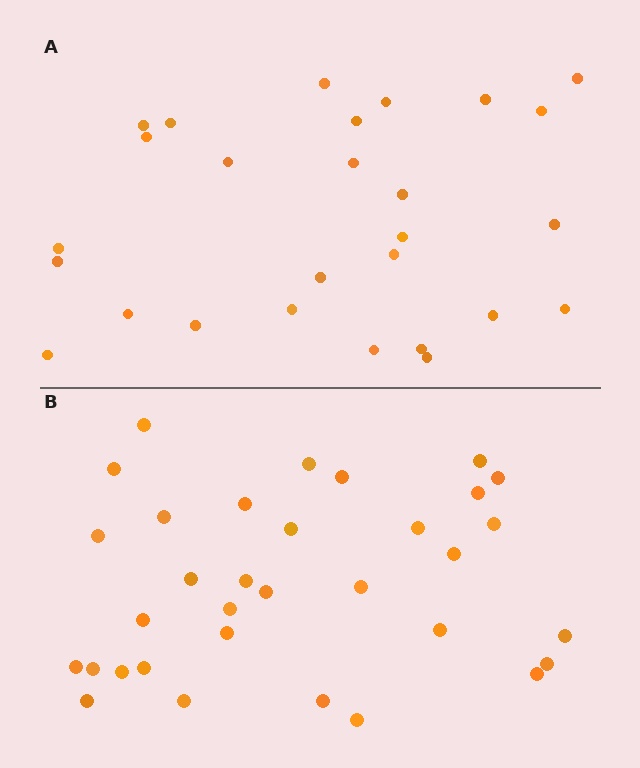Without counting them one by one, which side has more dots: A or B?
Region B (the bottom region) has more dots.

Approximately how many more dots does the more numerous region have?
Region B has about 6 more dots than region A.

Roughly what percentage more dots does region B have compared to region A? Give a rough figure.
About 20% more.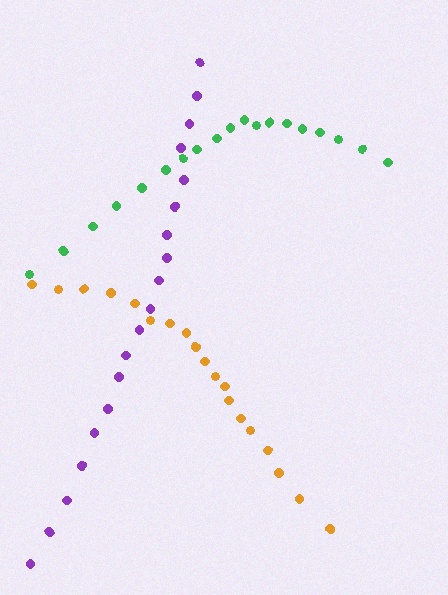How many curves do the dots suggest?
There are 3 distinct paths.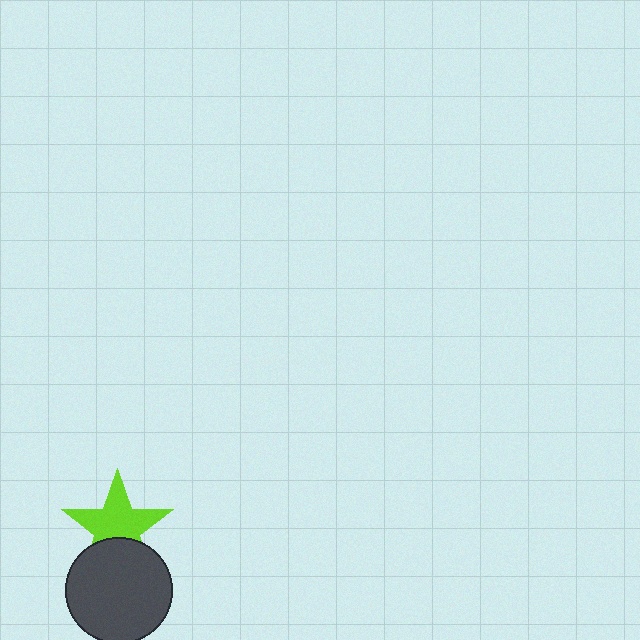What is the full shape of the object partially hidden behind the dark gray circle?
The partially hidden object is a lime star.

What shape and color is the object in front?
The object in front is a dark gray circle.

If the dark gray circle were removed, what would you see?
You would see the complete lime star.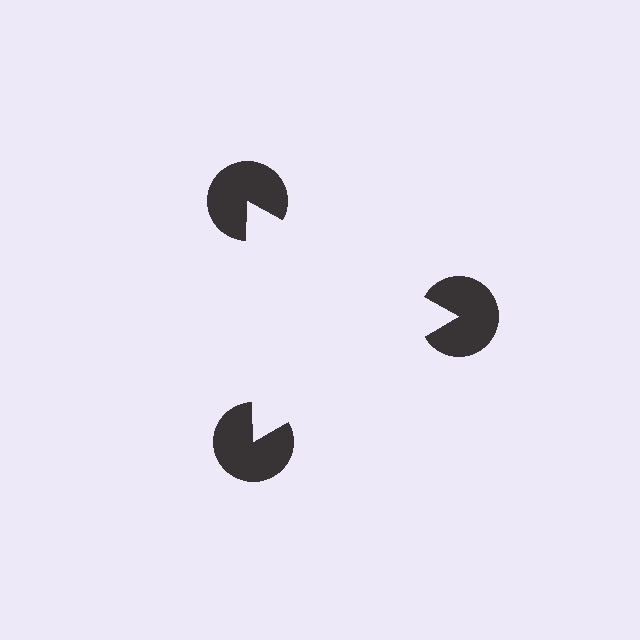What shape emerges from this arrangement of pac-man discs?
An illusory triangle — its edges are inferred from the aligned wedge cuts in the pac-man discs, not physically drawn.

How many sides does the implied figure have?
3 sides.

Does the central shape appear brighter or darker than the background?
It typically appears slightly brighter than the background, even though no actual brightness change is drawn.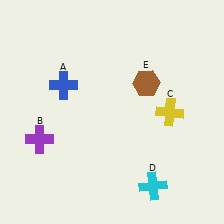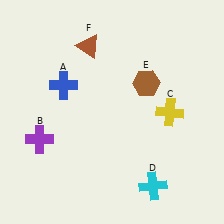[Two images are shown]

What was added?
A brown triangle (F) was added in Image 2.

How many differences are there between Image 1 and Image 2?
There is 1 difference between the two images.